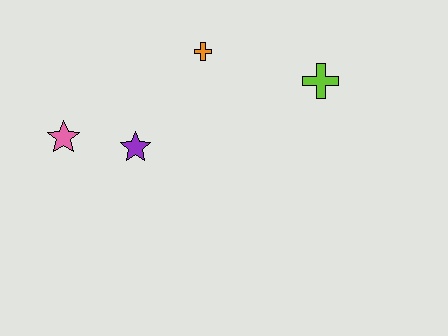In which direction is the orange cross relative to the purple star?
The orange cross is above the purple star.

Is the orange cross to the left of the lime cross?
Yes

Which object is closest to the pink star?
The purple star is closest to the pink star.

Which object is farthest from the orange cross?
The pink star is farthest from the orange cross.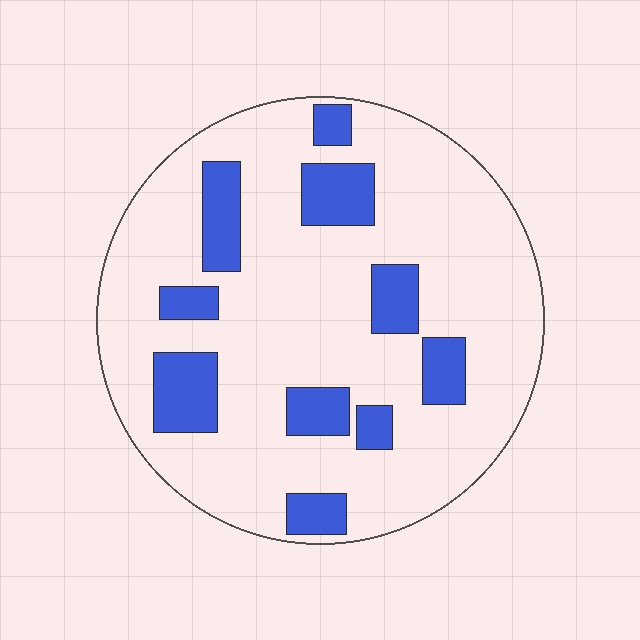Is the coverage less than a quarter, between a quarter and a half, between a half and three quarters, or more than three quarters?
Less than a quarter.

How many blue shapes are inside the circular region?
10.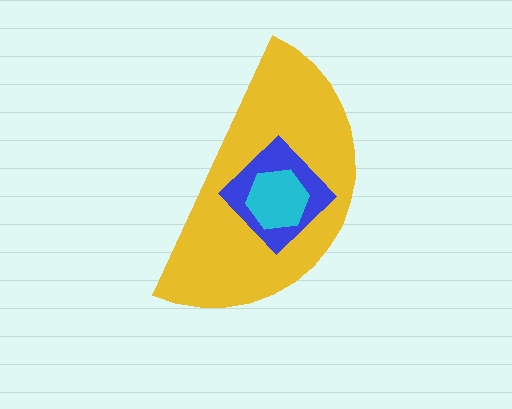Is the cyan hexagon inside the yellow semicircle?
Yes.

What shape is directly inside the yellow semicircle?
The blue diamond.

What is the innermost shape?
The cyan hexagon.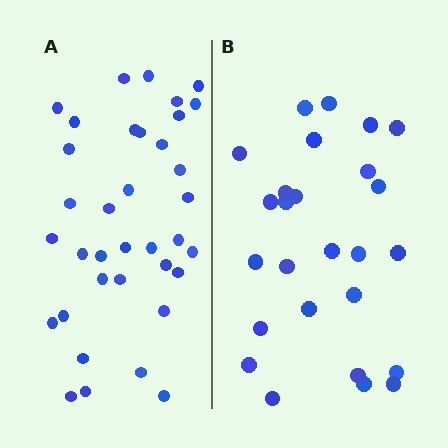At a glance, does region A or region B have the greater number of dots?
Region A (the left region) has more dots.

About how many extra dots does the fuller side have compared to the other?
Region A has roughly 10 or so more dots than region B.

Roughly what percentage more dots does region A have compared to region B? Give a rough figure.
About 40% more.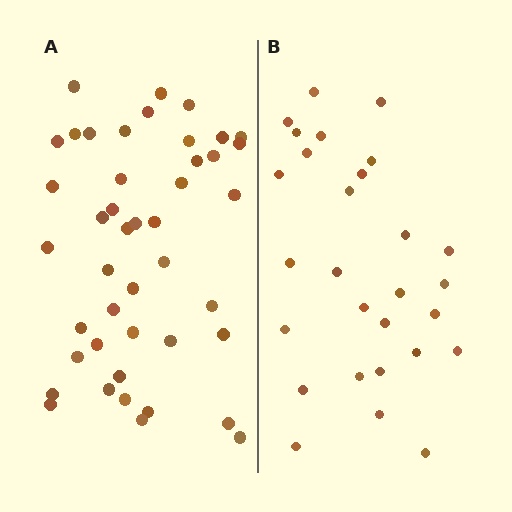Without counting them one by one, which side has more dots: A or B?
Region A (the left region) has more dots.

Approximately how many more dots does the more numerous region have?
Region A has approximately 15 more dots than region B.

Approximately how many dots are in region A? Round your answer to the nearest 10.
About 40 dots. (The exact count is 44, which rounds to 40.)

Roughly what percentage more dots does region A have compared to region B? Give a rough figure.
About 55% more.